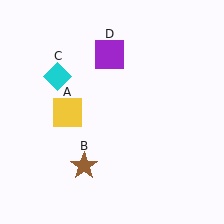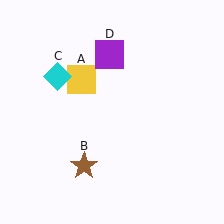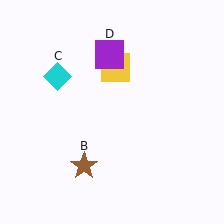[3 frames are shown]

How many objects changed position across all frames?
1 object changed position: yellow square (object A).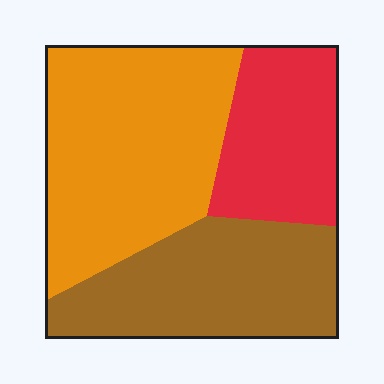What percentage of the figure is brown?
Brown covers about 35% of the figure.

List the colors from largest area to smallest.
From largest to smallest: orange, brown, red.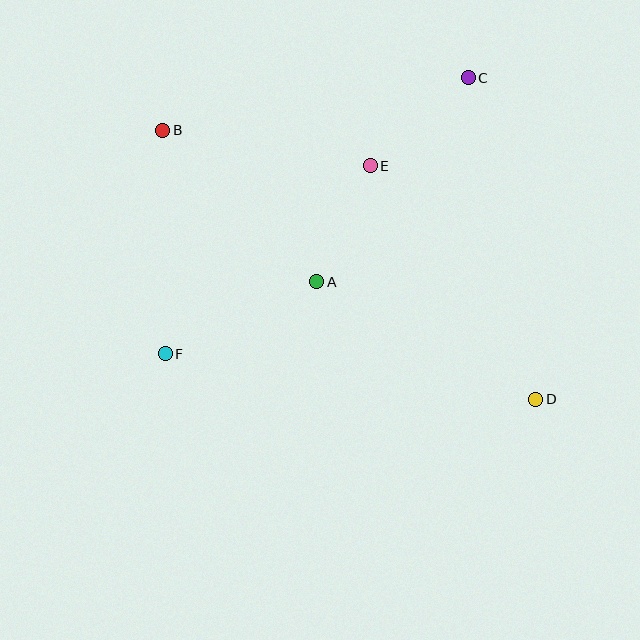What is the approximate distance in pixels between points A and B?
The distance between A and B is approximately 216 pixels.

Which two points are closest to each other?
Points A and E are closest to each other.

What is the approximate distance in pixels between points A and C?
The distance between A and C is approximately 254 pixels.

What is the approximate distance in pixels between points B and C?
The distance between B and C is approximately 310 pixels.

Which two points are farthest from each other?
Points B and D are farthest from each other.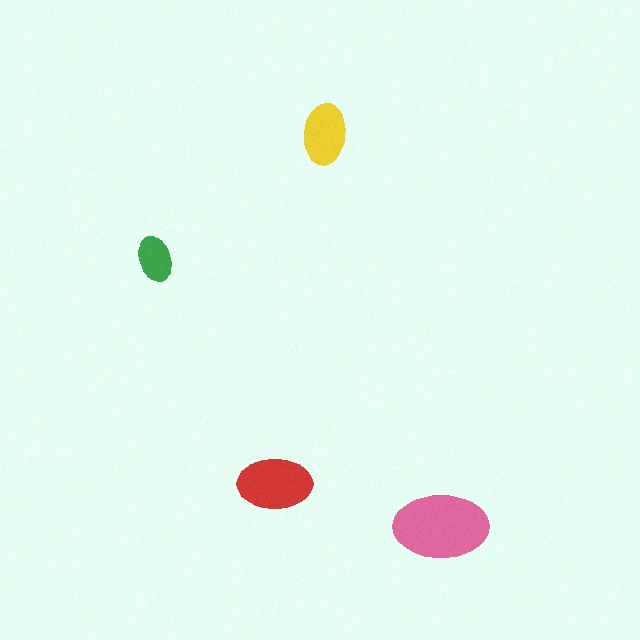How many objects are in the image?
There are 4 objects in the image.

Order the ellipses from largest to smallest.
the pink one, the red one, the yellow one, the green one.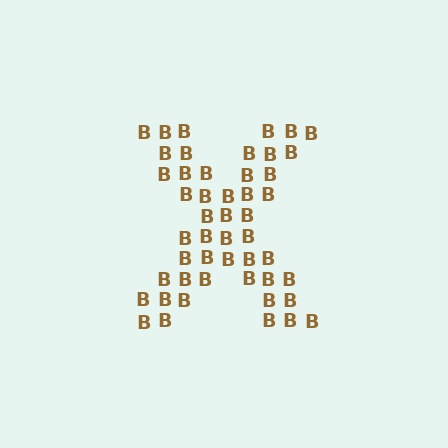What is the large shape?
The large shape is the letter X.